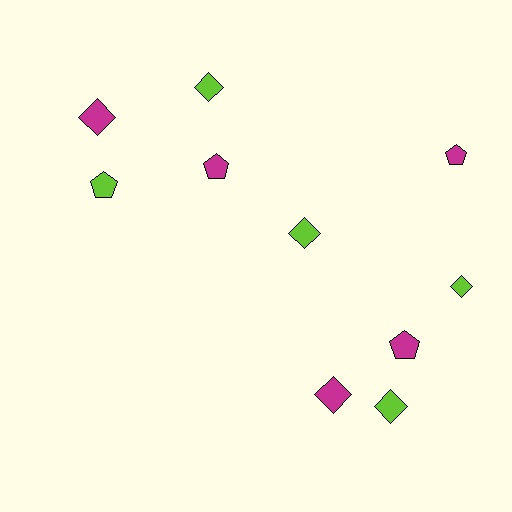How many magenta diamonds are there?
There are 2 magenta diamonds.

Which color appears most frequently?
Magenta, with 5 objects.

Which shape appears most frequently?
Diamond, with 6 objects.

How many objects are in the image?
There are 10 objects.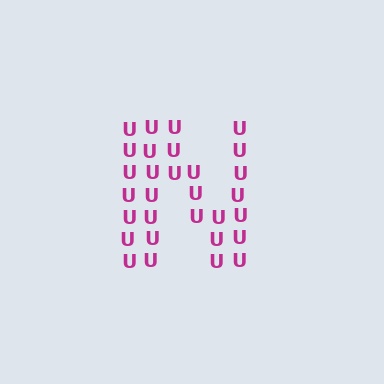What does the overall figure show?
The overall figure shows the letter N.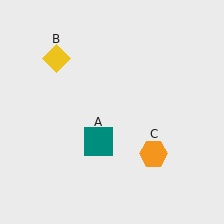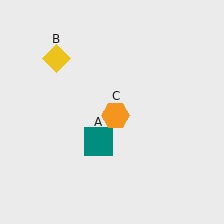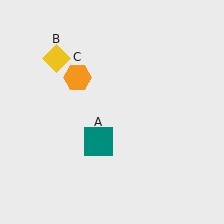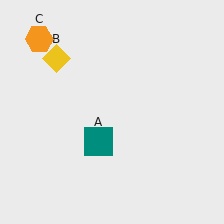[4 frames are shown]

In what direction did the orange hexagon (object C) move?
The orange hexagon (object C) moved up and to the left.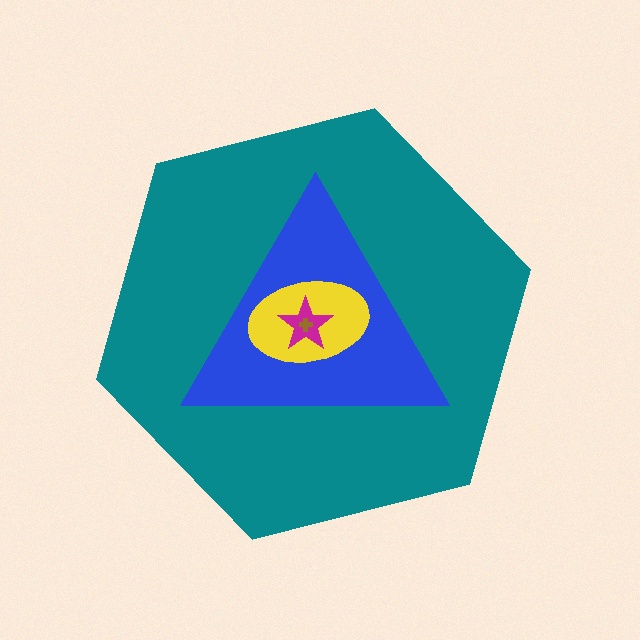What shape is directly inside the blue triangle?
The yellow ellipse.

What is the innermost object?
The brown cross.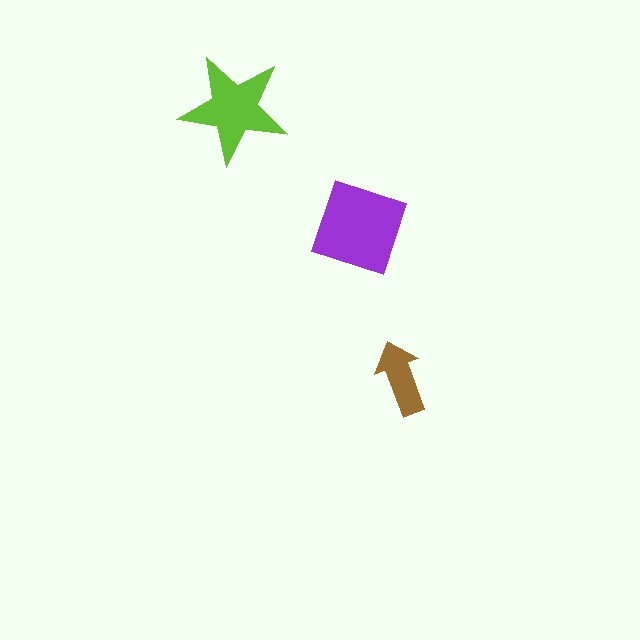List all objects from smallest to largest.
The brown arrow, the lime star, the purple diamond.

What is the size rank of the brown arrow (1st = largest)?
3rd.